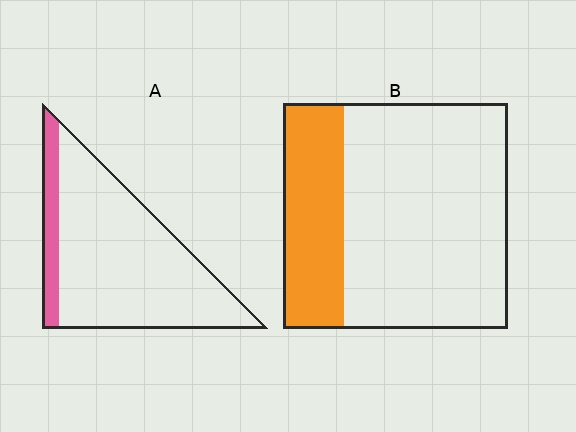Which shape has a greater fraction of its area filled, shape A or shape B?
Shape B.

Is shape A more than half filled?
No.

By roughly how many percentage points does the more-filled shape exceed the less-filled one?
By roughly 15 percentage points (B over A).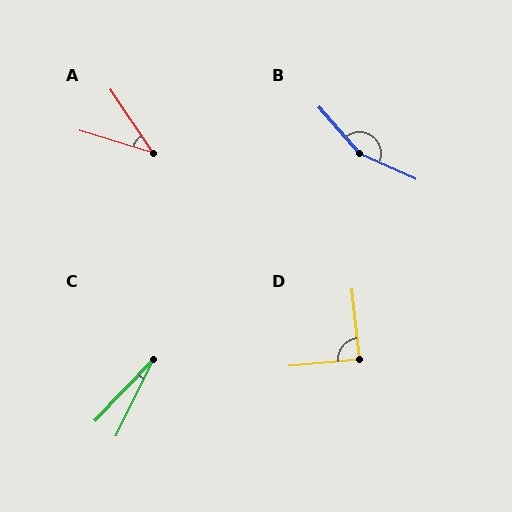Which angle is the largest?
B, at approximately 156 degrees.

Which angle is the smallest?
C, at approximately 18 degrees.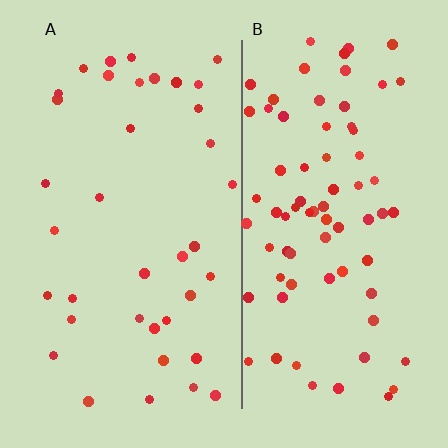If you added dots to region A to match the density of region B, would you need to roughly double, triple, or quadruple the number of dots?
Approximately double.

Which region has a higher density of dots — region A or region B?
B (the right).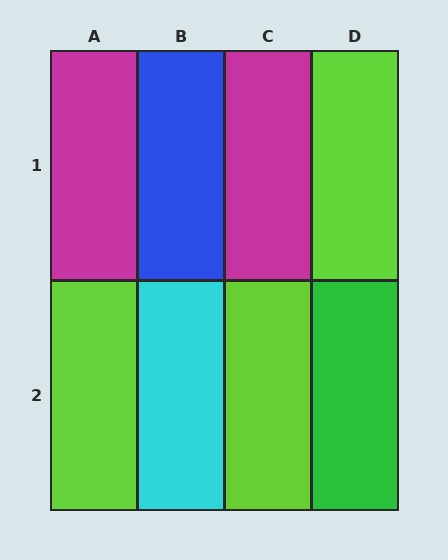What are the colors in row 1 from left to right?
Magenta, blue, magenta, lime.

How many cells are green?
1 cell is green.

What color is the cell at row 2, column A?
Lime.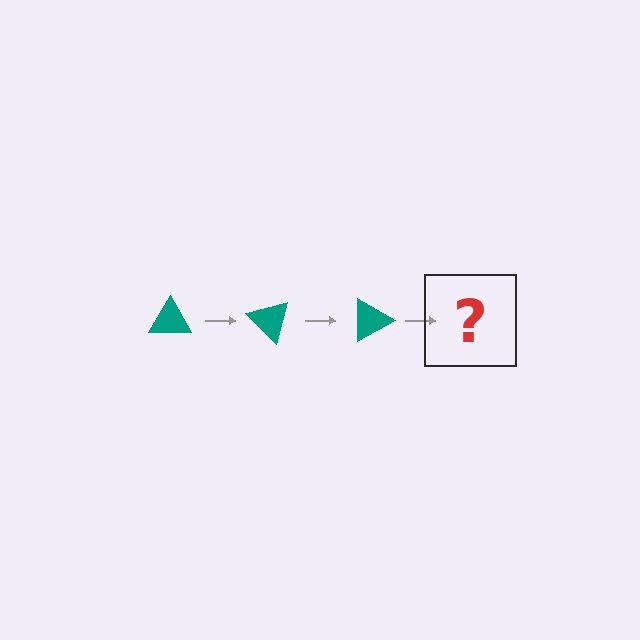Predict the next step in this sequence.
The next step is a teal triangle rotated 135 degrees.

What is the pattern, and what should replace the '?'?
The pattern is that the triangle rotates 45 degrees each step. The '?' should be a teal triangle rotated 135 degrees.